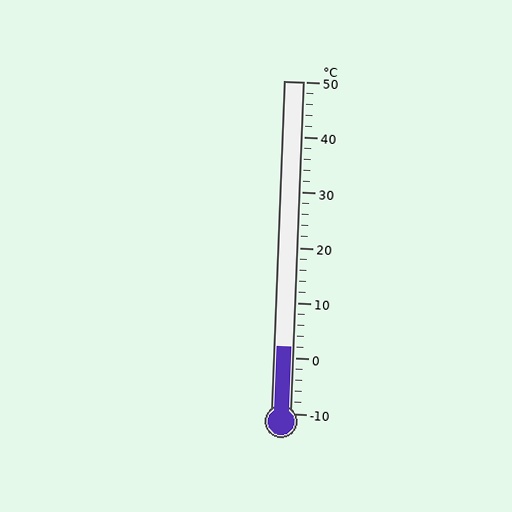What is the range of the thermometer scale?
The thermometer scale ranges from -10°C to 50°C.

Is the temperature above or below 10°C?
The temperature is below 10°C.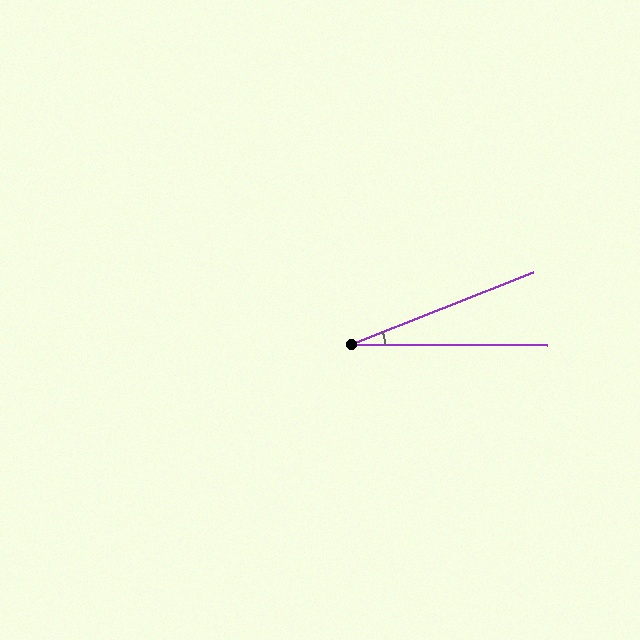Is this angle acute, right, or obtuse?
It is acute.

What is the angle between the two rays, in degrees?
Approximately 22 degrees.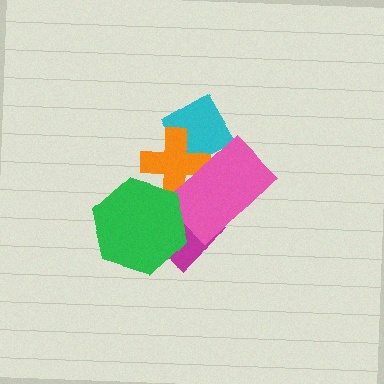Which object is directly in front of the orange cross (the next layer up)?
The pink rectangle is directly in front of the orange cross.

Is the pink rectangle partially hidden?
Yes, it is partially covered by another shape.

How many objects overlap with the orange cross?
4 objects overlap with the orange cross.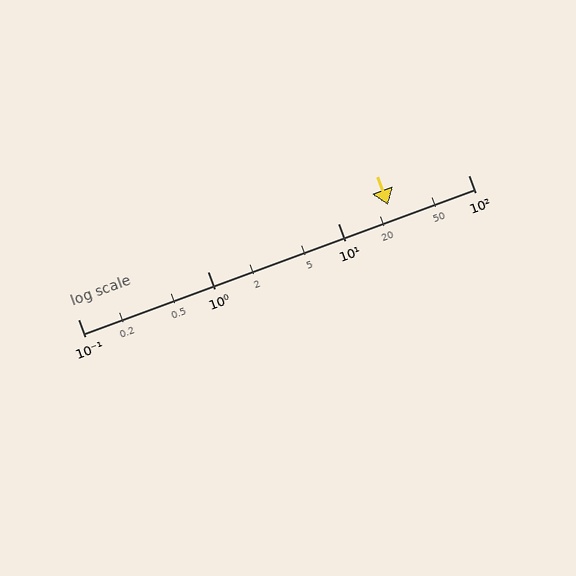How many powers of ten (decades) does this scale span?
The scale spans 3 decades, from 0.1 to 100.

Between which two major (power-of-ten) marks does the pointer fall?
The pointer is between 10 and 100.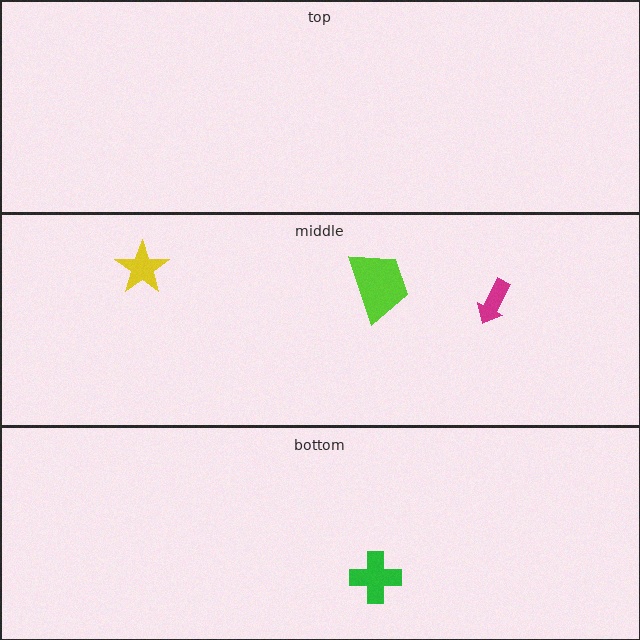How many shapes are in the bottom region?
1.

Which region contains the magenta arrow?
The middle region.